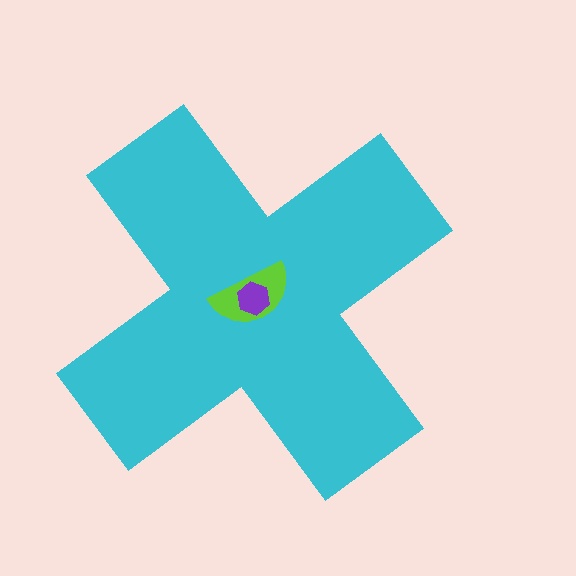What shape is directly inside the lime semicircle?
The purple hexagon.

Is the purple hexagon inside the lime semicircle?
Yes.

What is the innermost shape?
The purple hexagon.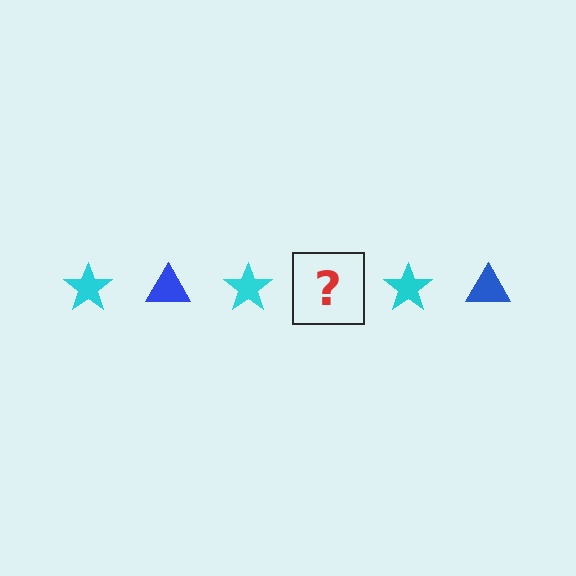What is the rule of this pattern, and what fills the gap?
The rule is that the pattern alternates between cyan star and blue triangle. The gap should be filled with a blue triangle.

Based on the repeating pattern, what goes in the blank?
The blank should be a blue triangle.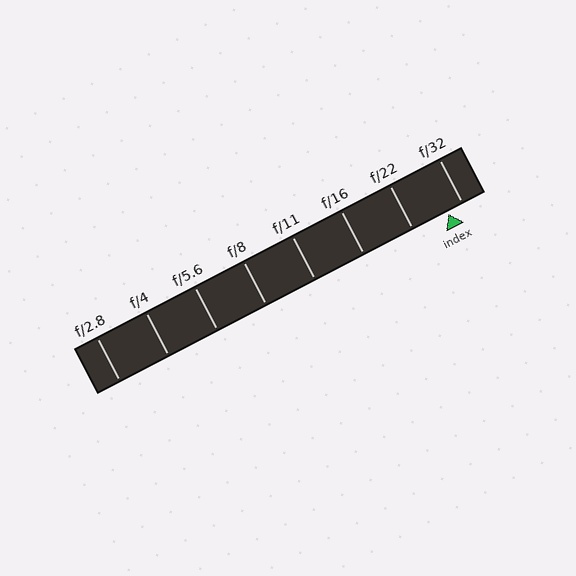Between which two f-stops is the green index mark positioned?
The index mark is between f/22 and f/32.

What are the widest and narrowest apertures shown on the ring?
The widest aperture shown is f/2.8 and the narrowest is f/32.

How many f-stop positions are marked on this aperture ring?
There are 8 f-stop positions marked.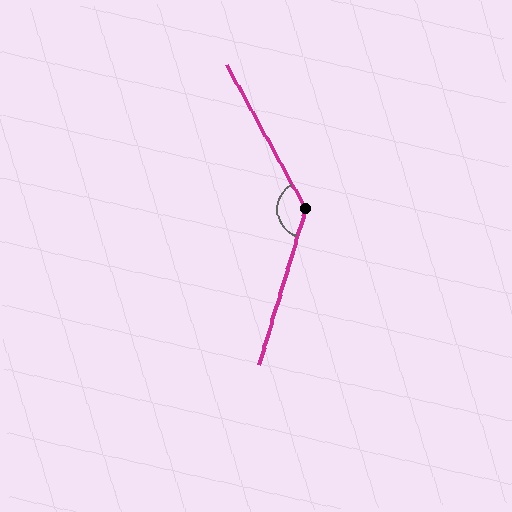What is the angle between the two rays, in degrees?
Approximately 135 degrees.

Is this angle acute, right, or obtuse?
It is obtuse.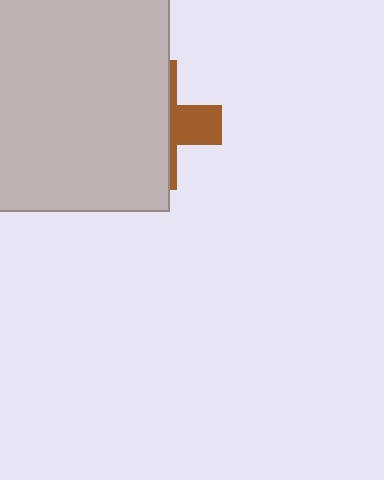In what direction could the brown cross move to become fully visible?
The brown cross could move right. That would shift it out from behind the light gray square entirely.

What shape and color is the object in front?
The object in front is a light gray square.